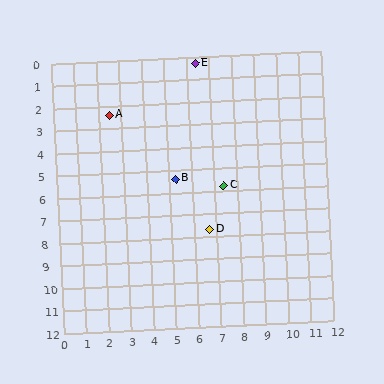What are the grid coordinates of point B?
Point B is at approximately (5.3, 5.4).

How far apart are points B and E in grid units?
Points B and E are about 5.2 grid units apart.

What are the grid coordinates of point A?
Point A is at approximately (2.5, 2.4).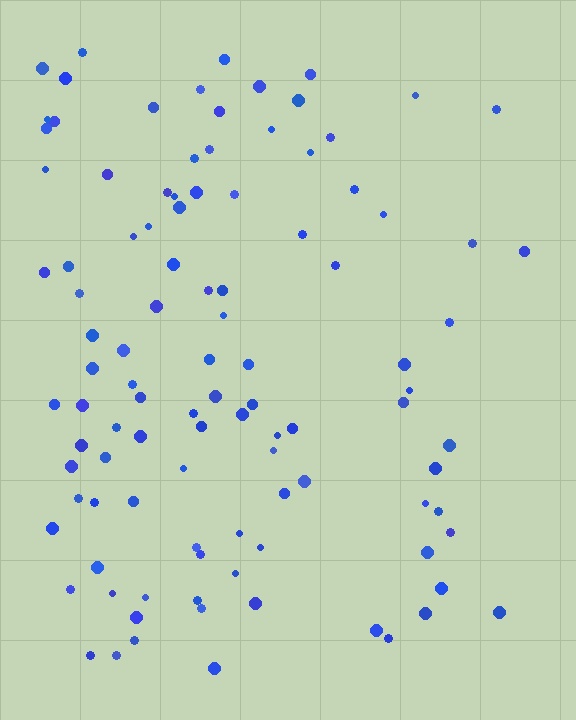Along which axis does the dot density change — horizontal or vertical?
Horizontal.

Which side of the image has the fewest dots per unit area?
The right.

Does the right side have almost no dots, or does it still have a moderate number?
Still a moderate number, just noticeably fewer than the left.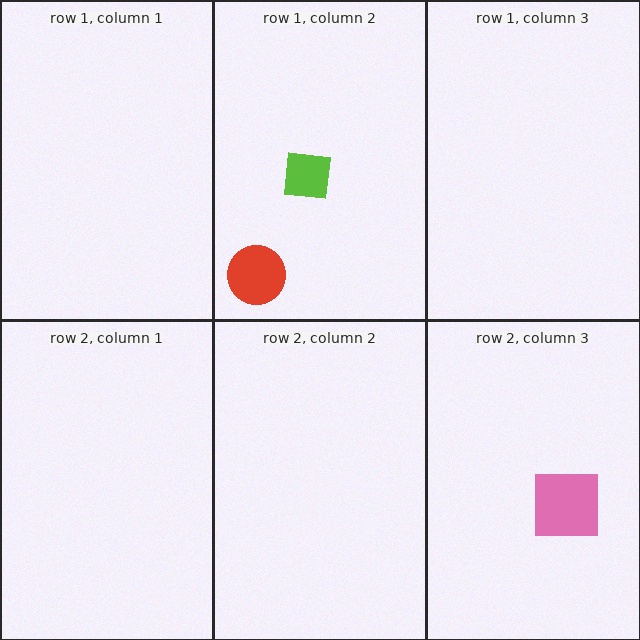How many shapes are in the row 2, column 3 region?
1.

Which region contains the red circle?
The row 1, column 2 region.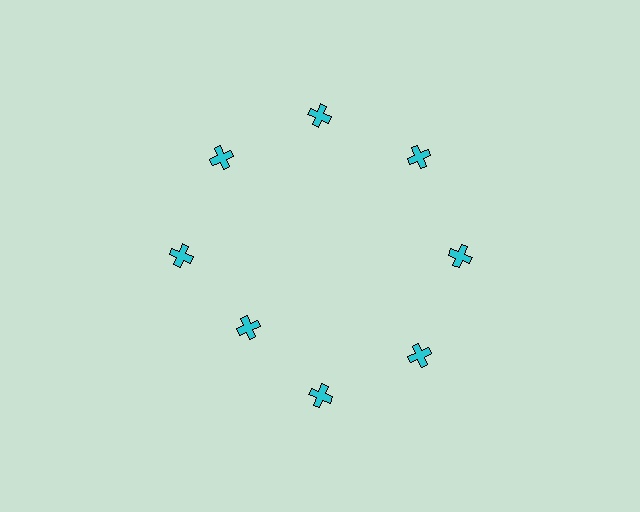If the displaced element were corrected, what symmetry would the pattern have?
It would have 8-fold rotational symmetry — the pattern would map onto itself every 45 degrees.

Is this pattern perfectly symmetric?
No. The 8 cyan crosses are arranged in a ring, but one element near the 8 o'clock position is pulled inward toward the center, breaking the 8-fold rotational symmetry.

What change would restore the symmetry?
The symmetry would be restored by moving it outward, back onto the ring so that all 8 crosses sit at equal angles and equal distance from the center.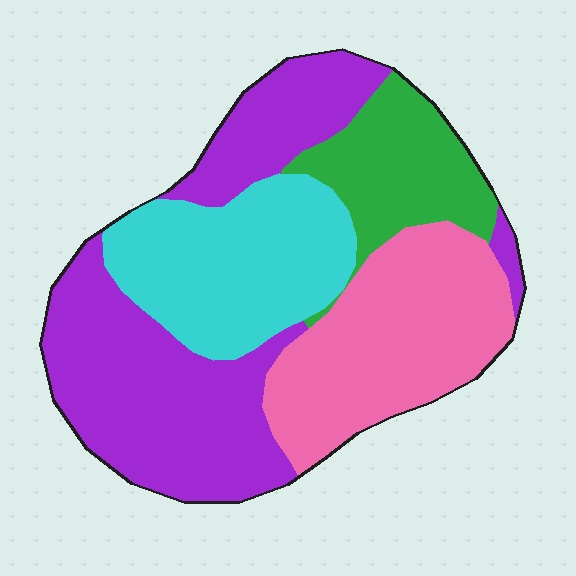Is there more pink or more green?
Pink.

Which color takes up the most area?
Purple, at roughly 40%.